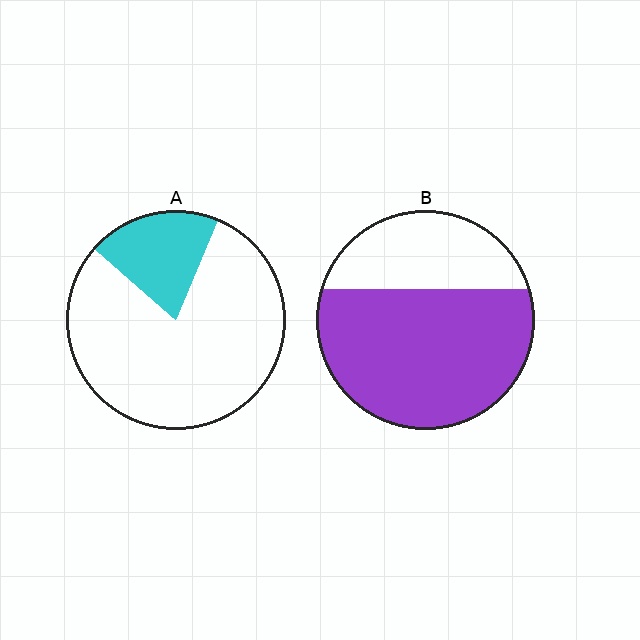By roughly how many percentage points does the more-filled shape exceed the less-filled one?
By roughly 50 percentage points (B over A).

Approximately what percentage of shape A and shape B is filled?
A is approximately 20% and B is approximately 70%.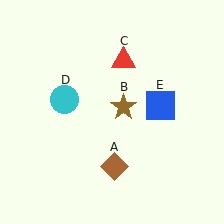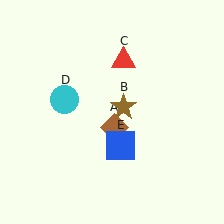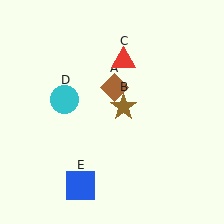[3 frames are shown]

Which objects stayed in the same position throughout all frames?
Brown star (object B) and red triangle (object C) and cyan circle (object D) remained stationary.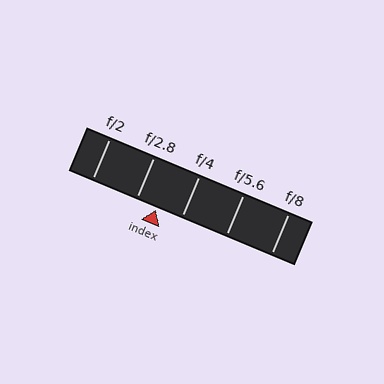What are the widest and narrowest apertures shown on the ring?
The widest aperture shown is f/2 and the narrowest is f/8.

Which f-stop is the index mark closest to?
The index mark is closest to f/2.8.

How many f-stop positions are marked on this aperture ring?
There are 5 f-stop positions marked.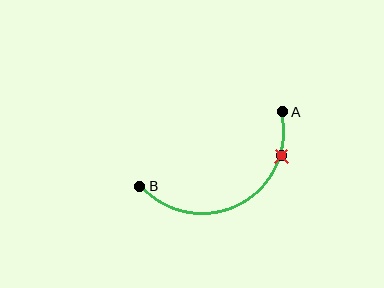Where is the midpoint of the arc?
The arc midpoint is the point on the curve farthest from the straight line joining A and B. It sits below that line.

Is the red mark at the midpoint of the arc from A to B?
No. The red mark lies on the arc but is closer to endpoint A. The arc midpoint would be at the point on the curve equidistant along the arc from both A and B.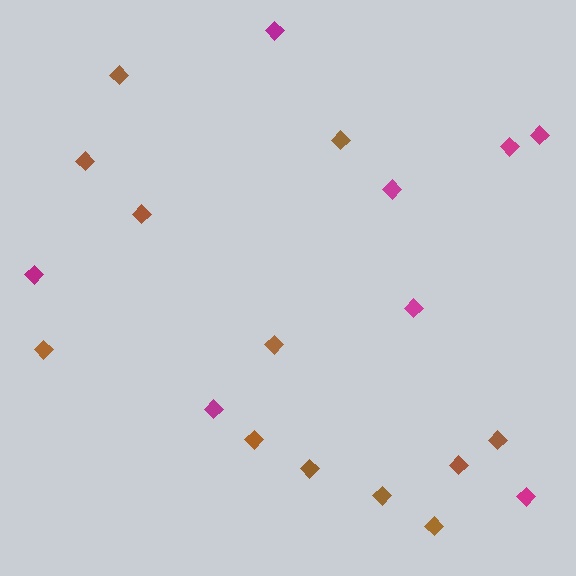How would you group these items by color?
There are 2 groups: one group of magenta diamonds (8) and one group of brown diamonds (12).